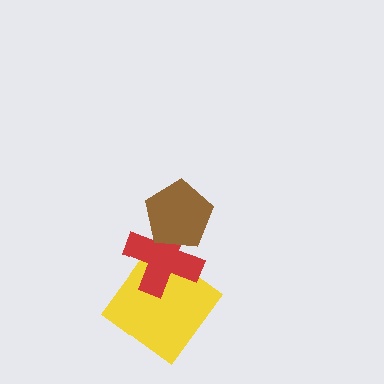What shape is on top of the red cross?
The brown pentagon is on top of the red cross.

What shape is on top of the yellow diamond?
The red cross is on top of the yellow diamond.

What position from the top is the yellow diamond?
The yellow diamond is 3rd from the top.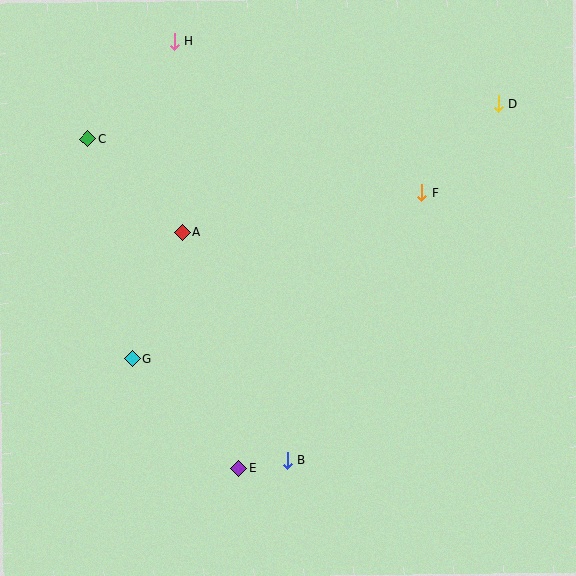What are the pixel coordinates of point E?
Point E is at (239, 468).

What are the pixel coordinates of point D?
Point D is at (498, 104).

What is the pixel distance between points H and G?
The distance between H and G is 320 pixels.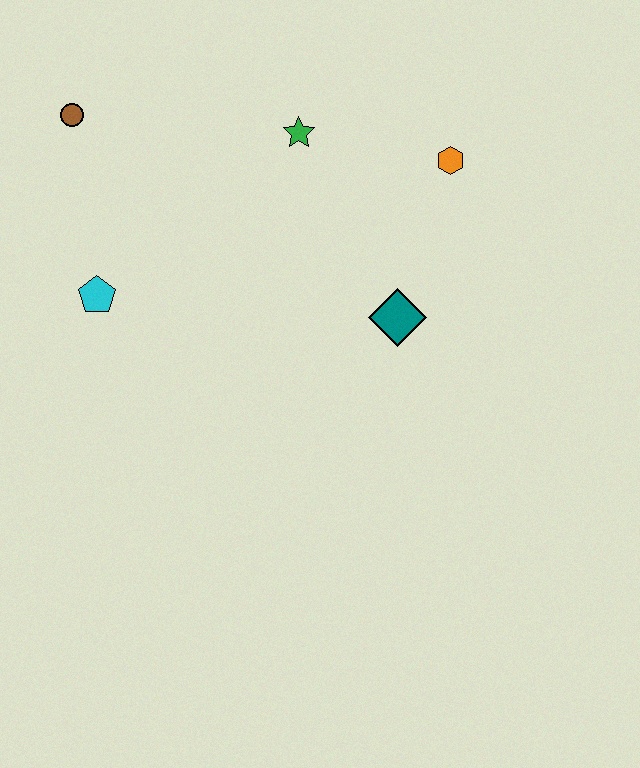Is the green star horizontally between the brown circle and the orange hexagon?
Yes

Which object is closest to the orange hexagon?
The green star is closest to the orange hexagon.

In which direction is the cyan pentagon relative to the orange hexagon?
The cyan pentagon is to the left of the orange hexagon.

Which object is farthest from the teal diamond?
The brown circle is farthest from the teal diamond.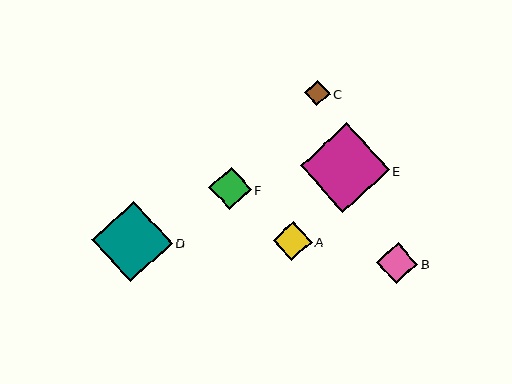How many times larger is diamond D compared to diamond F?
Diamond D is approximately 1.9 times the size of diamond F.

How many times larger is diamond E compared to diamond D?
Diamond E is approximately 1.1 times the size of diamond D.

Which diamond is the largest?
Diamond E is the largest with a size of approximately 89 pixels.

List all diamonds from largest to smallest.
From largest to smallest: E, D, F, B, A, C.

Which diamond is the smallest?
Diamond C is the smallest with a size of approximately 26 pixels.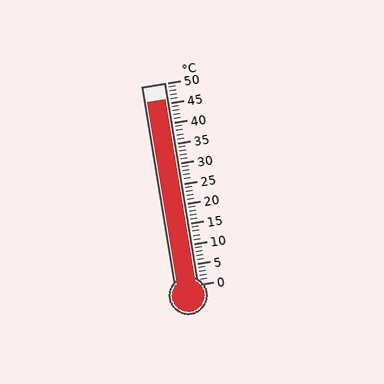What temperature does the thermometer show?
The thermometer shows approximately 46°C.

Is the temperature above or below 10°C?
The temperature is above 10°C.